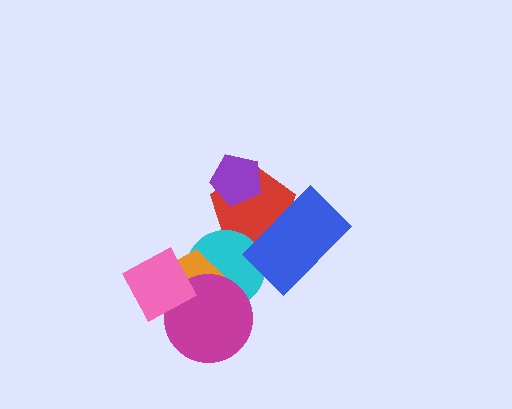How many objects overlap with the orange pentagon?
3 objects overlap with the orange pentagon.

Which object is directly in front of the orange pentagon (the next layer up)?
The magenta circle is directly in front of the orange pentagon.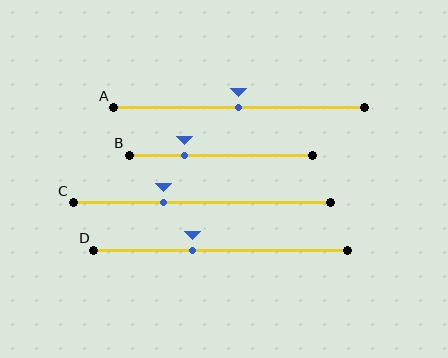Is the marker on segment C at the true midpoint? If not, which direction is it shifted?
No, the marker on segment C is shifted to the left by about 15% of the segment length.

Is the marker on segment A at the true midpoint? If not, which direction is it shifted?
Yes, the marker on segment A is at the true midpoint.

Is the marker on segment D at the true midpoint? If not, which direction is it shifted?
No, the marker on segment D is shifted to the left by about 11% of the segment length.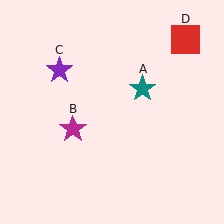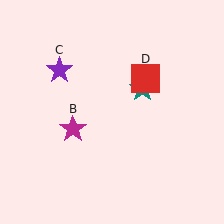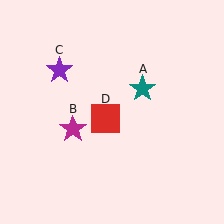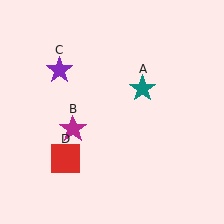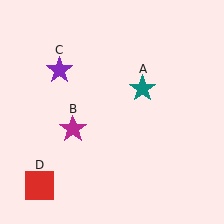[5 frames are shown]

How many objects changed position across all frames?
1 object changed position: red square (object D).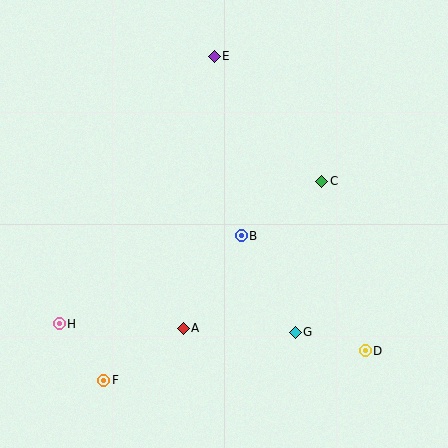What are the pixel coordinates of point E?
Point E is at (214, 56).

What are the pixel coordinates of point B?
Point B is at (241, 236).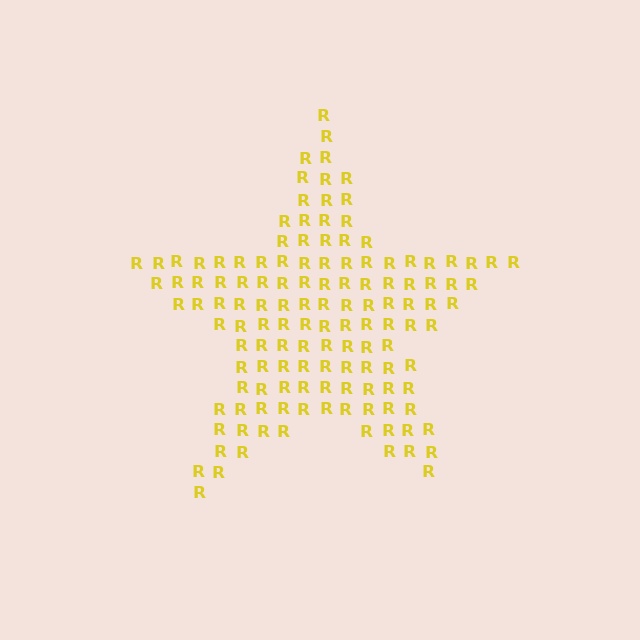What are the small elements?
The small elements are letter R's.